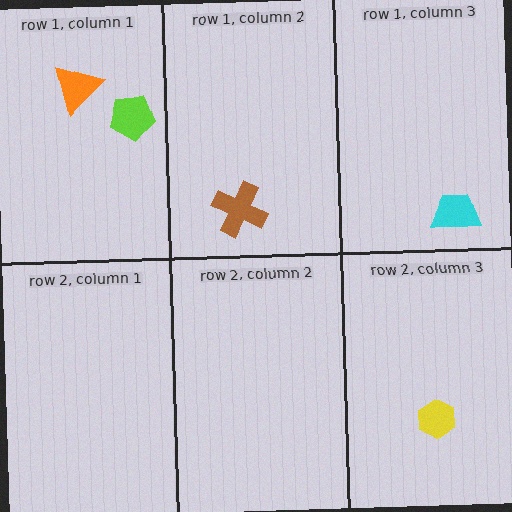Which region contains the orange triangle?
The row 1, column 1 region.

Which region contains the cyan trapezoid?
The row 1, column 3 region.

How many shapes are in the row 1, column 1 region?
2.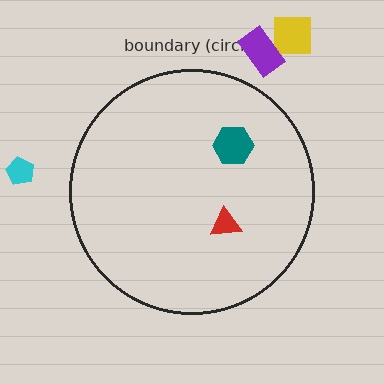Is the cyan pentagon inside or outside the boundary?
Outside.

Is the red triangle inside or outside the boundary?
Inside.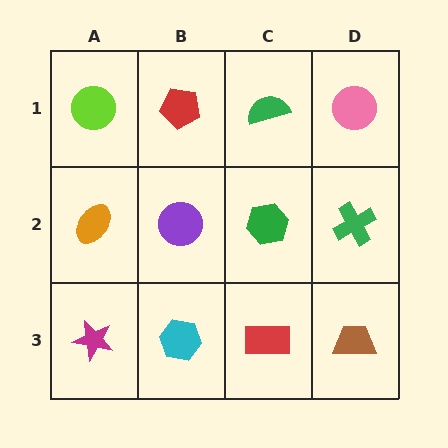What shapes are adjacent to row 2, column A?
A lime circle (row 1, column A), a magenta star (row 3, column A), a purple circle (row 2, column B).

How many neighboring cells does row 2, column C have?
4.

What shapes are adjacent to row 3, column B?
A purple circle (row 2, column B), a magenta star (row 3, column A), a red rectangle (row 3, column C).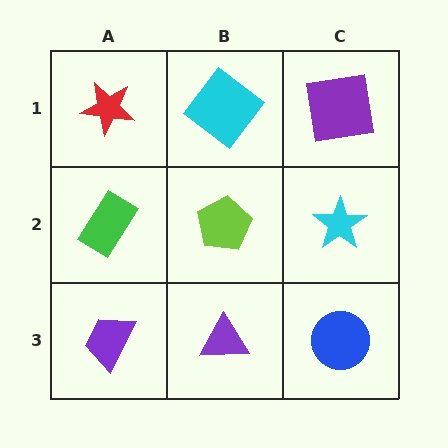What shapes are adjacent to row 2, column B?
A cyan diamond (row 1, column B), a purple triangle (row 3, column B), a green rectangle (row 2, column A), a cyan star (row 2, column C).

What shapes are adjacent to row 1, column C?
A cyan star (row 2, column C), a cyan diamond (row 1, column B).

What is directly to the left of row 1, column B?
A red star.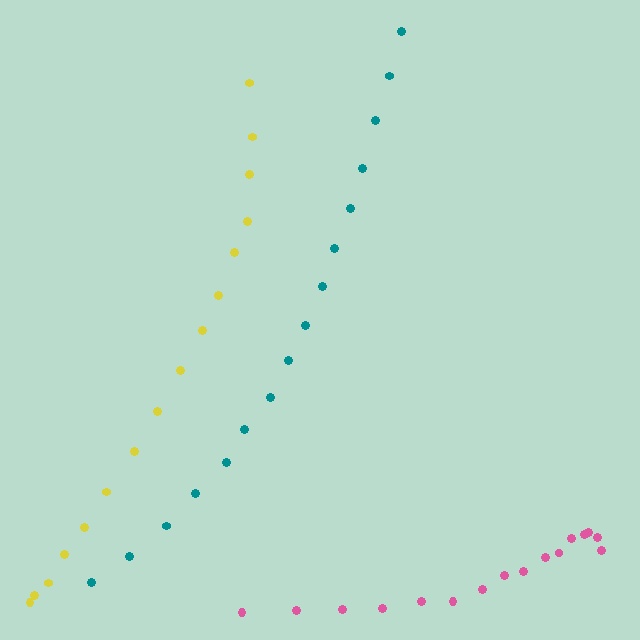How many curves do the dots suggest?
There are 3 distinct paths.